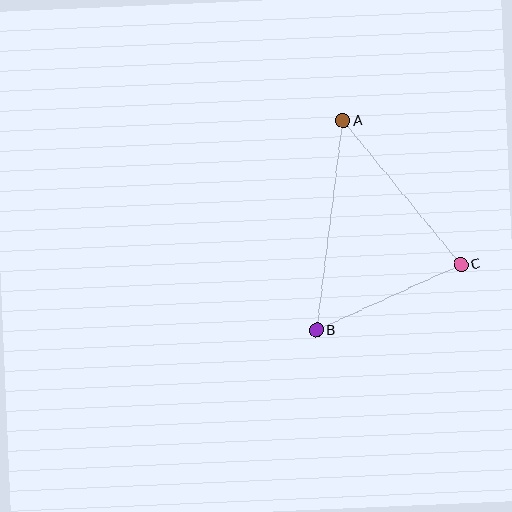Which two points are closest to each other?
Points B and C are closest to each other.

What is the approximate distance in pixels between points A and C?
The distance between A and C is approximately 186 pixels.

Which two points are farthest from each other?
Points A and B are farthest from each other.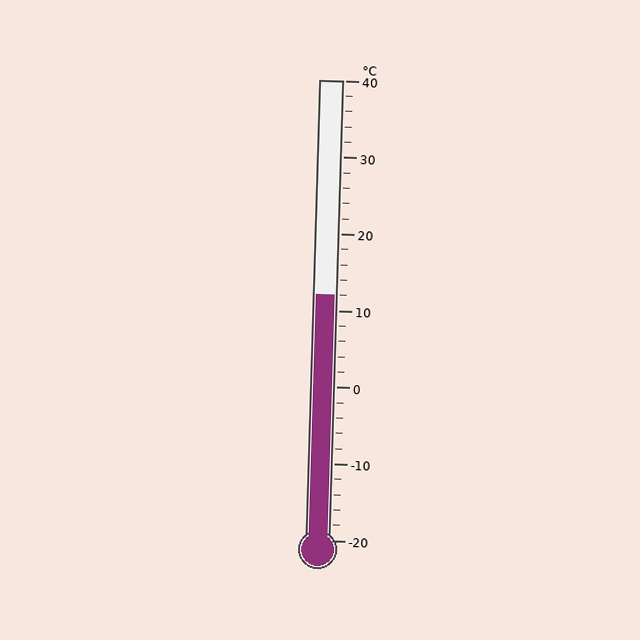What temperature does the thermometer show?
The thermometer shows approximately 12°C.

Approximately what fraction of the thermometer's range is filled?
The thermometer is filled to approximately 55% of its range.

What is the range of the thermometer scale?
The thermometer scale ranges from -20°C to 40°C.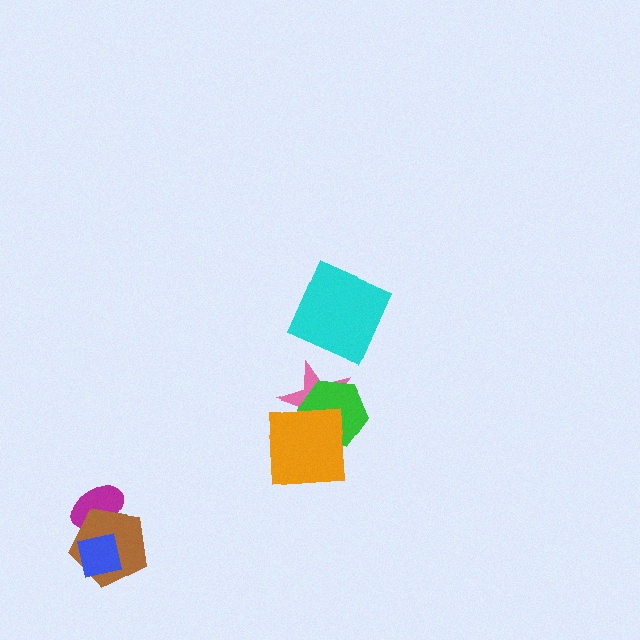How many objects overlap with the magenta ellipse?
2 objects overlap with the magenta ellipse.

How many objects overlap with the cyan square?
0 objects overlap with the cyan square.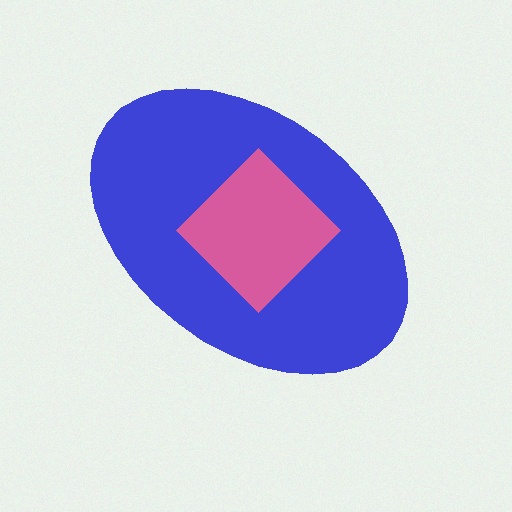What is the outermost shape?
The blue ellipse.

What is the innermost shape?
The pink diamond.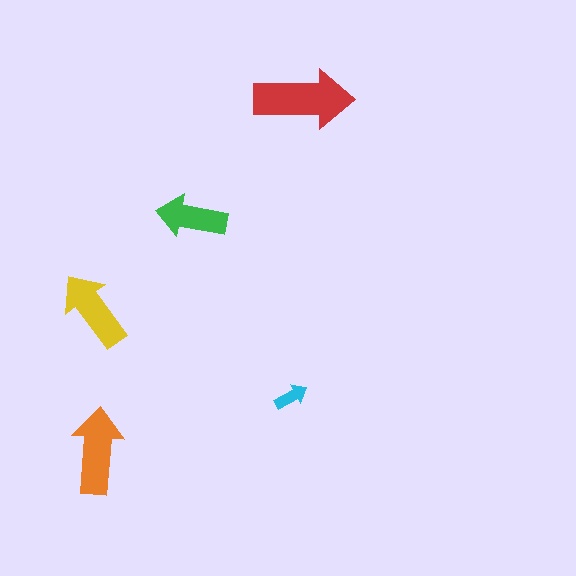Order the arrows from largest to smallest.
the red one, the orange one, the yellow one, the green one, the cyan one.